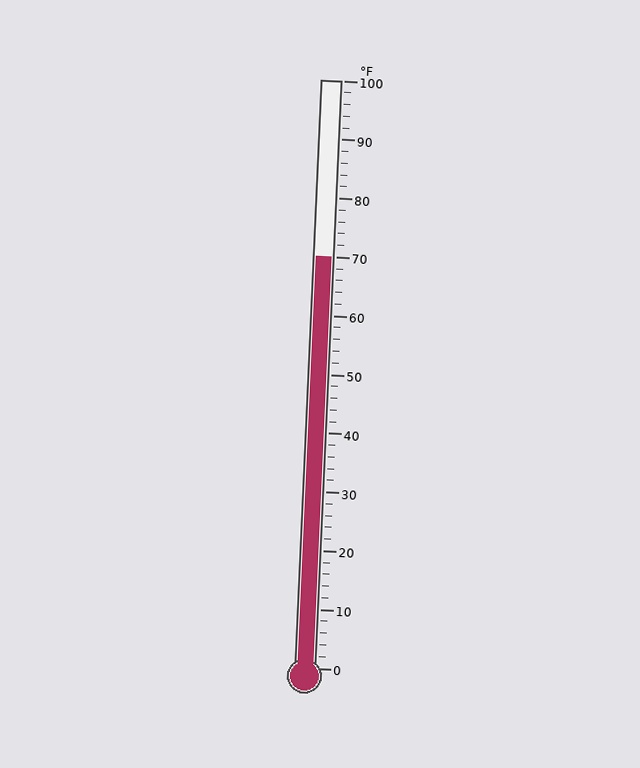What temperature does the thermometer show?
The thermometer shows approximately 70°F.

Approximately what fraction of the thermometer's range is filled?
The thermometer is filled to approximately 70% of its range.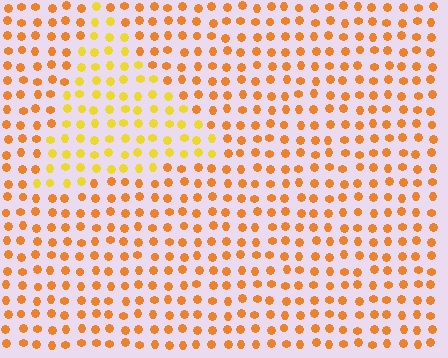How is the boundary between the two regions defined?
The boundary is defined purely by a slight shift in hue (about 27 degrees). Spacing, size, and orientation are identical on both sides.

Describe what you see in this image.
The image is filled with small orange elements in a uniform arrangement. A triangle-shaped region is visible where the elements are tinted to a slightly different hue, forming a subtle color boundary.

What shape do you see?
I see a triangle.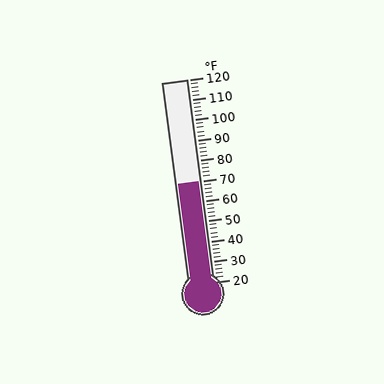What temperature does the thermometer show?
The thermometer shows approximately 70°F.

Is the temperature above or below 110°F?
The temperature is below 110°F.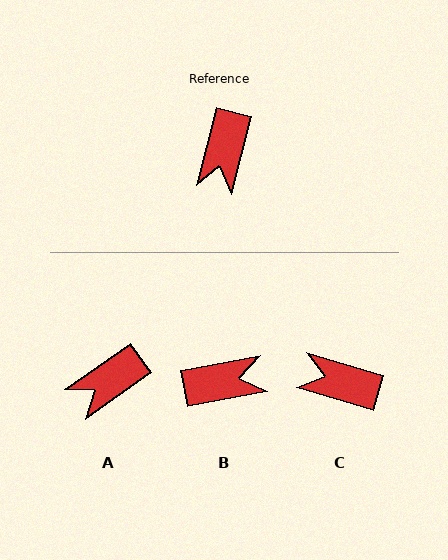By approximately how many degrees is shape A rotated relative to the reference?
Approximately 40 degrees clockwise.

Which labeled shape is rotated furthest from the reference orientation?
B, about 116 degrees away.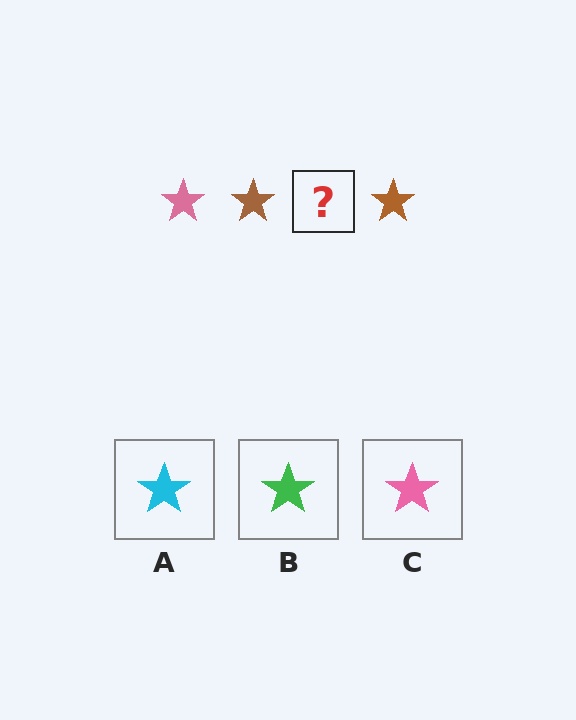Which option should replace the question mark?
Option C.